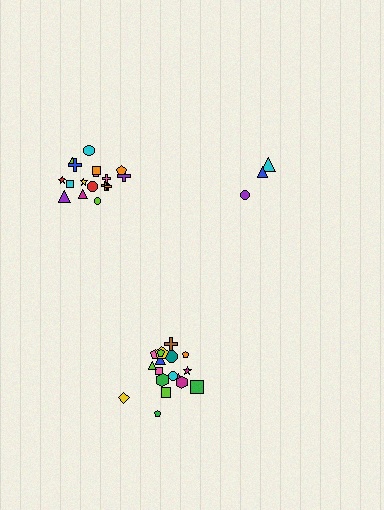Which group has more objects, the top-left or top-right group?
The top-left group.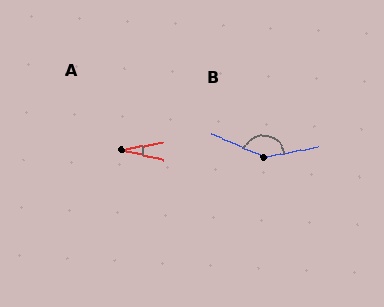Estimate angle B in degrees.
Approximately 145 degrees.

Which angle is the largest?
B, at approximately 145 degrees.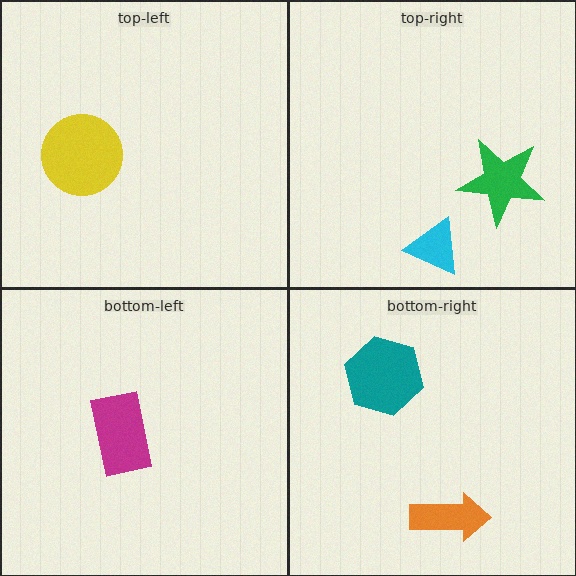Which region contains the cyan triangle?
The top-right region.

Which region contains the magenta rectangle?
The bottom-left region.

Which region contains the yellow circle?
The top-left region.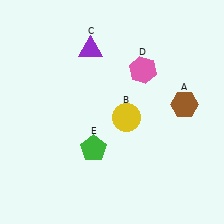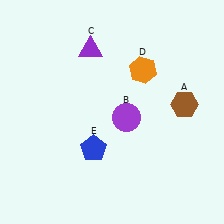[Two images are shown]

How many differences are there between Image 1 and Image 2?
There are 3 differences between the two images.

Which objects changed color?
B changed from yellow to purple. D changed from pink to orange. E changed from green to blue.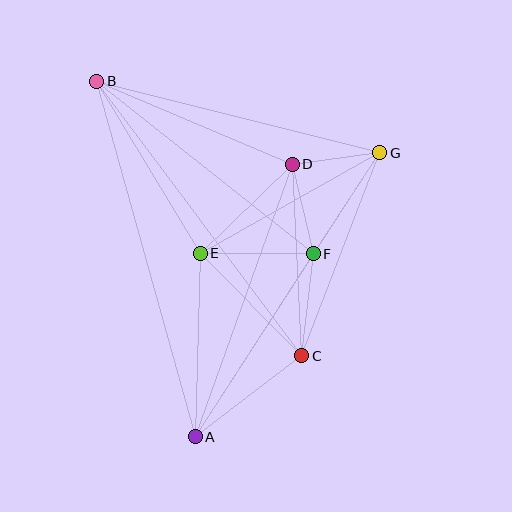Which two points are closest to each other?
Points D and G are closest to each other.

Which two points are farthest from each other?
Points A and B are farthest from each other.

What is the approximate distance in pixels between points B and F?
The distance between B and F is approximately 277 pixels.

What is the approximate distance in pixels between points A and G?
The distance between A and G is approximately 339 pixels.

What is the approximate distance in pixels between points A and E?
The distance between A and E is approximately 183 pixels.